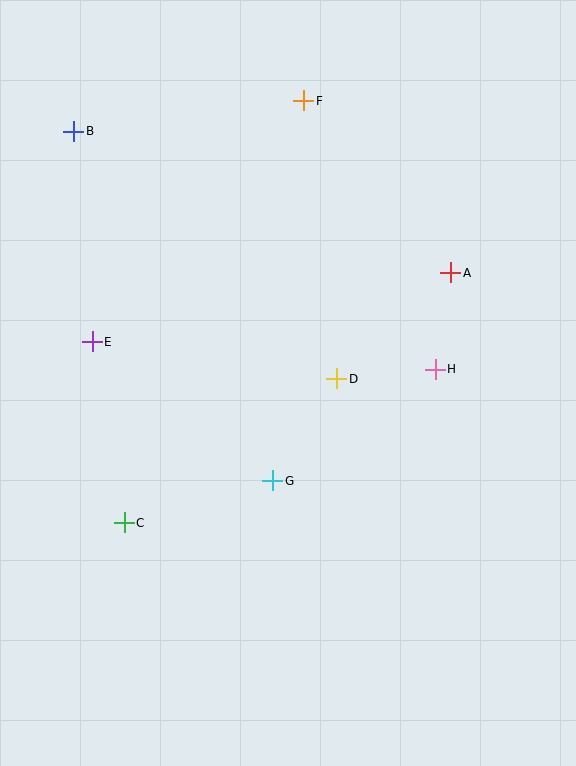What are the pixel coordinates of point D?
Point D is at (337, 379).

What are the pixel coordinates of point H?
Point H is at (435, 369).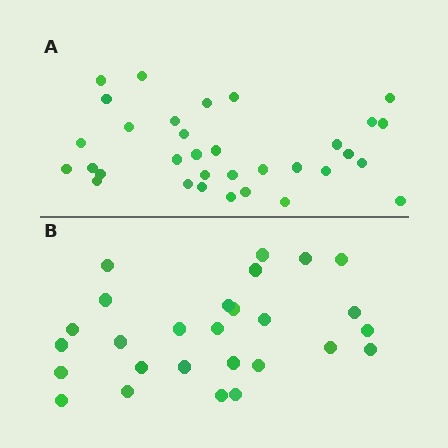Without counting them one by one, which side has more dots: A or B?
Region A (the top region) has more dots.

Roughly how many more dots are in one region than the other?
Region A has about 6 more dots than region B.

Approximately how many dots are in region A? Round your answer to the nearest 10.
About 30 dots. (The exact count is 33, which rounds to 30.)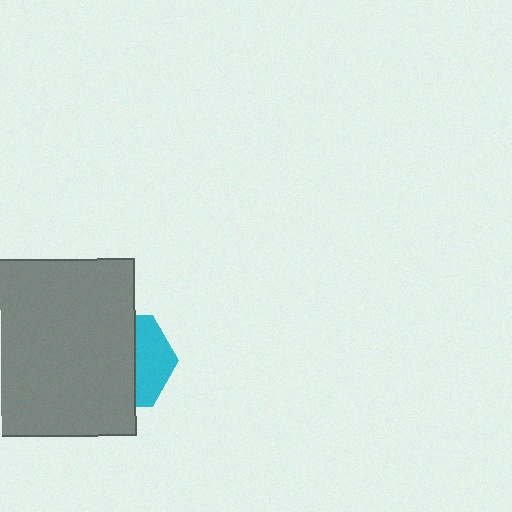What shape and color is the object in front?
The object in front is a gray square.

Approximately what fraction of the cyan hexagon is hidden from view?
Roughly 63% of the cyan hexagon is hidden behind the gray square.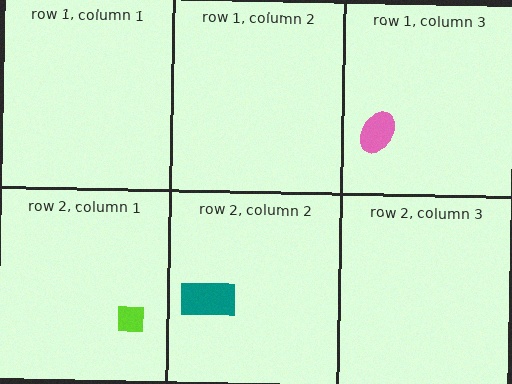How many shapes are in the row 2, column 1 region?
1.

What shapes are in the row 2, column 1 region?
The lime square.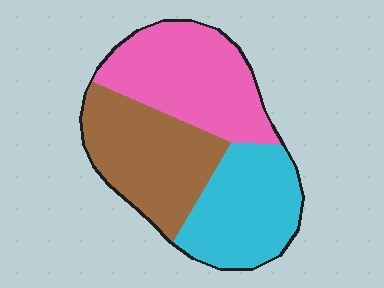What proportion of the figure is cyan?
Cyan covers roughly 30% of the figure.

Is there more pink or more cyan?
Pink.